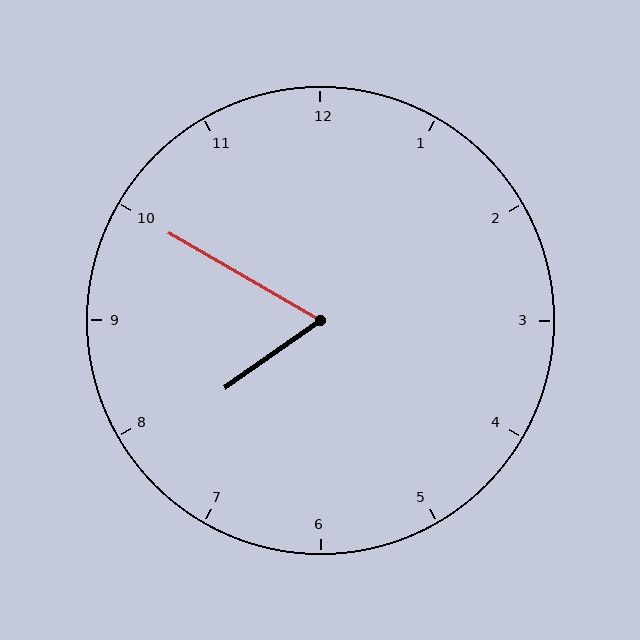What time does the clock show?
7:50.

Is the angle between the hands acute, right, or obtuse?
It is acute.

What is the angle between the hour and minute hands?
Approximately 65 degrees.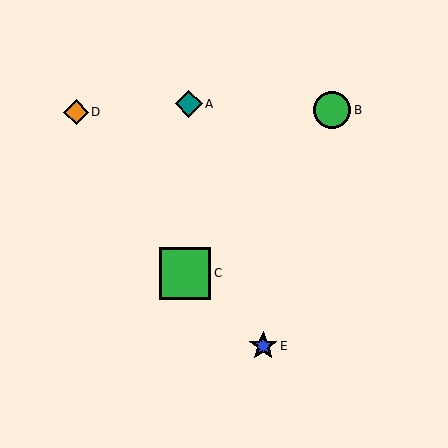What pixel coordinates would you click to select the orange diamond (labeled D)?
Click at (76, 112) to select the orange diamond D.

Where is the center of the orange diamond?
The center of the orange diamond is at (76, 112).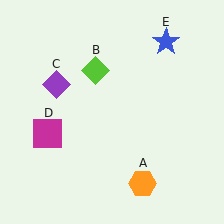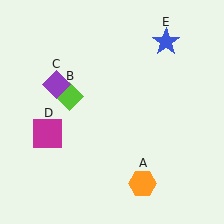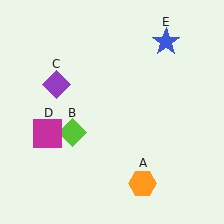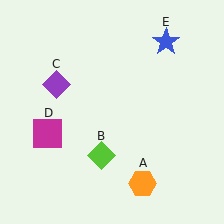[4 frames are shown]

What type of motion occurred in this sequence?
The lime diamond (object B) rotated counterclockwise around the center of the scene.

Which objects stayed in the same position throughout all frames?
Orange hexagon (object A) and purple diamond (object C) and magenta square (object D) and blue star (object E) remained stationary.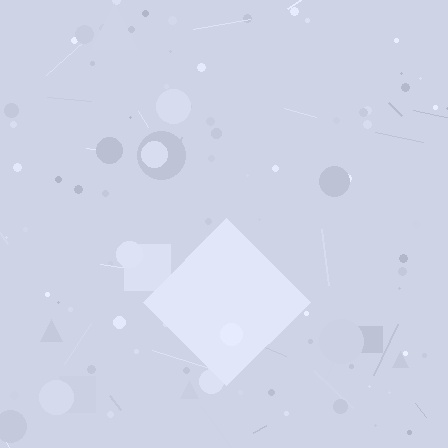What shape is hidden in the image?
A diamond is hidden in the image.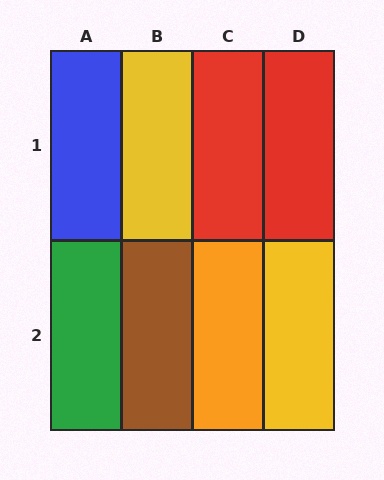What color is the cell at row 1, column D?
Red.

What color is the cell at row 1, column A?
Blue.